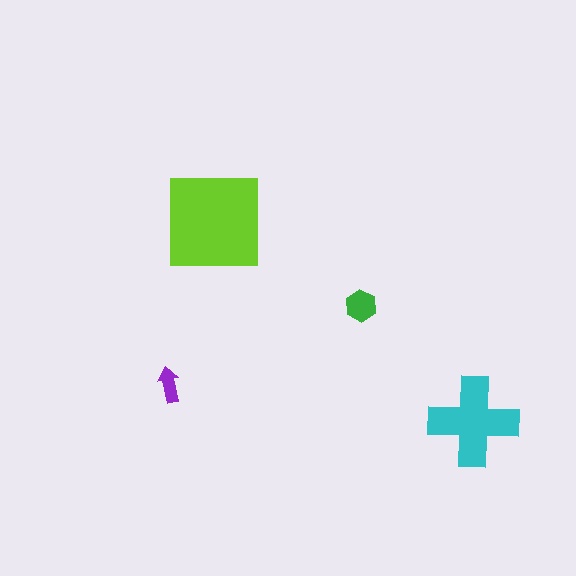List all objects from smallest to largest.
The purple arrow, the green hexagon, the cyan cross, the lime square.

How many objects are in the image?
There are 4 objects in the image.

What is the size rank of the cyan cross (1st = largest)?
2nd.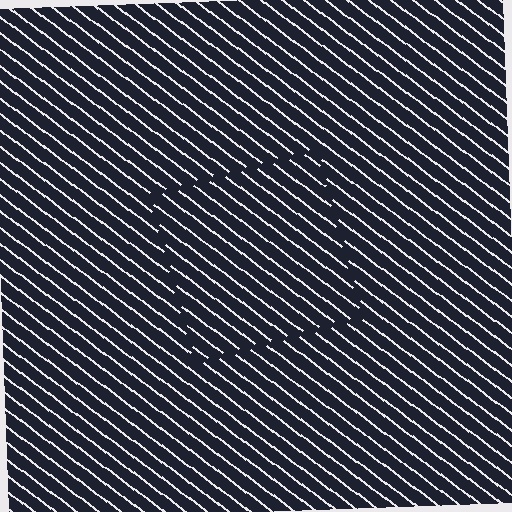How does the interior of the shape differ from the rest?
The interior of the shape contains the same grating, shifted by half a period — the contour is defined by the phase discontinuity where line-ends from the inner and outer gratings abut.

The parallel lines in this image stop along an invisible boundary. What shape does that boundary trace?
An illusory square. The interior of the shape contains the same grating, shifted by half a period — the contour is defined by the phase discontinuity where line-ends from the inner and outer gratings abut.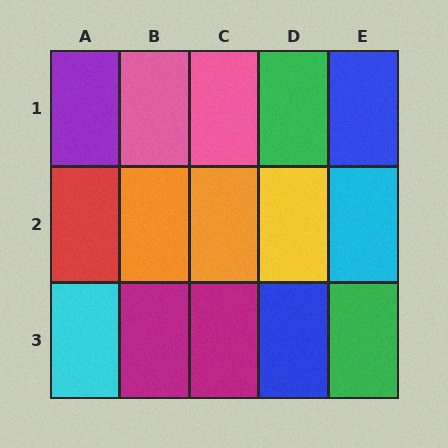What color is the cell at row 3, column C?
Magenta.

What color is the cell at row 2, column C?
Orange.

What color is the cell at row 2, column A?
Red.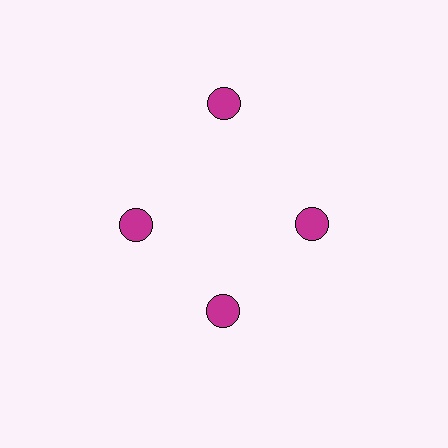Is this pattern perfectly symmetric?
No. The 4 magenta circles are arranged in a ring, but one element near the 12 o'clock position is pushed outward from the center, breaking the 4-fold rotational symmetry.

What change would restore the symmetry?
The symmetry would be restored by moving it inward, back onto the ring so that all 4 circles sit at equal angles and equal distance from the center.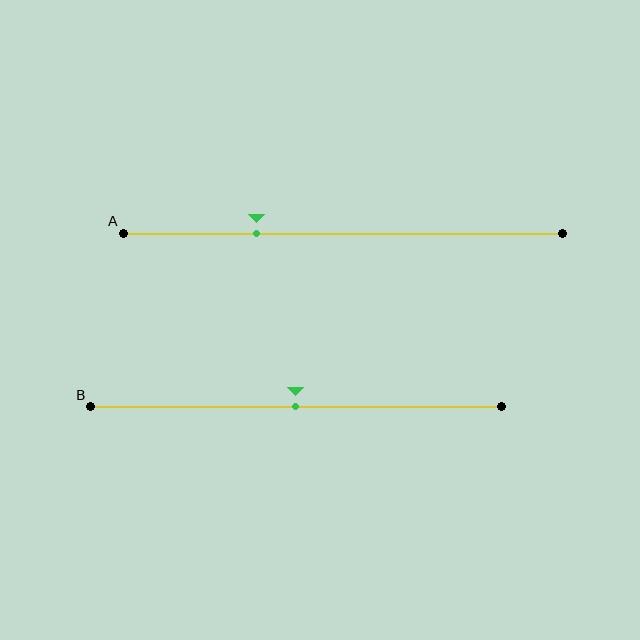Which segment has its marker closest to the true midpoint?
Segment B has its marker closest to the true midpoint.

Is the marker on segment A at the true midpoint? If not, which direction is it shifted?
No, the marker on segment A is shifted to the left by about 20% of the segment length.